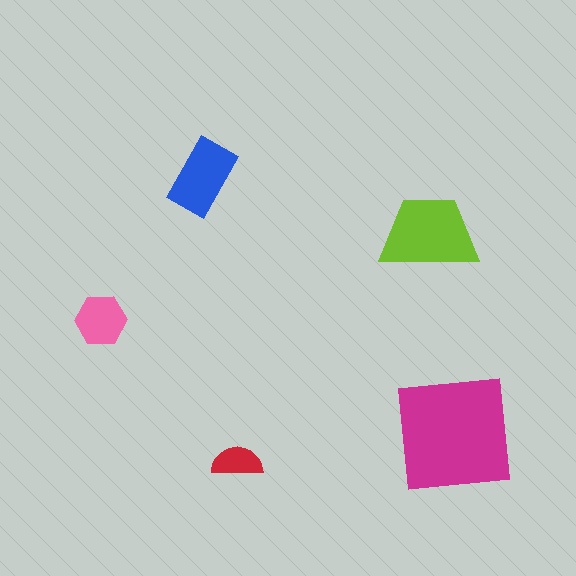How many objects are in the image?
There are 5 objects in the image.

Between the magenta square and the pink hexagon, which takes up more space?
The magenta square.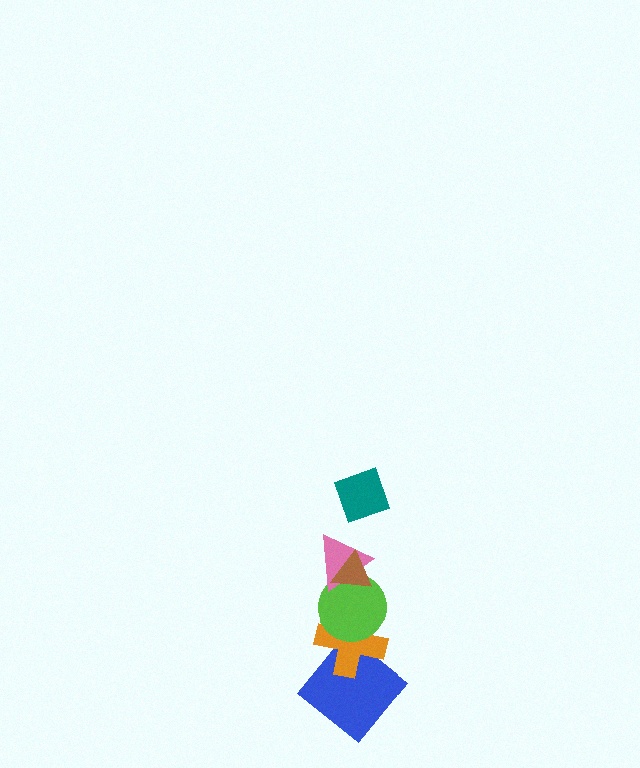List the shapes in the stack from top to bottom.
From top to bottom: the teal diamond, the brown triangle, the pink triangle, the lime circle, the orange cross, the blue diamond.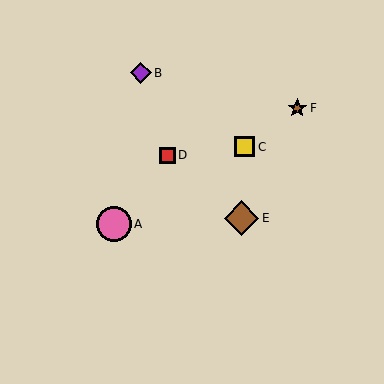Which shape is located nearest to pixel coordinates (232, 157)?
The yellow square (labeled C) at (245, 147) is nearest to that location.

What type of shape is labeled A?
Shape A is a pink circle.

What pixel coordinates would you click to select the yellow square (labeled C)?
Click at (245, 147) to select the yellow square C.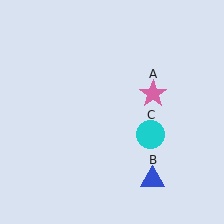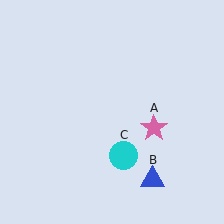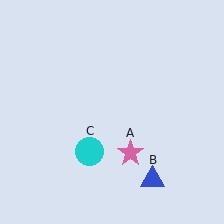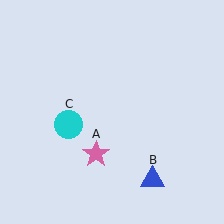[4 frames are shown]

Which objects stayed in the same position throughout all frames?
Blue triangle (object B) remained stationary.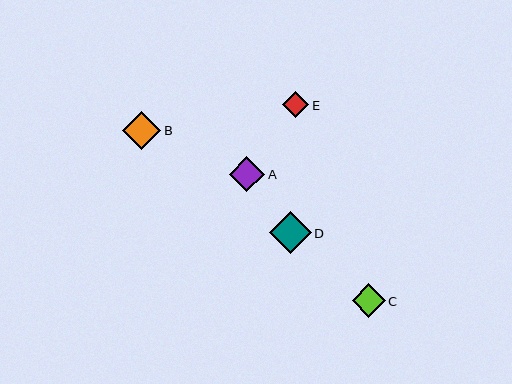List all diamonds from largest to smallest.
From largest to smallest: D, B, A, C, E.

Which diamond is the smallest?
Diamond E is the smallest with a size of approximately 26 pixels.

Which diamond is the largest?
Diamond D is the largest with a size of approximately 42 pixels.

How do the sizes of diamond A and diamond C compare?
Diamond A and diamond C are approximately the same size.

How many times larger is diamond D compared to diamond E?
Diamond D is approximately 1.6 times the size of diamond E.